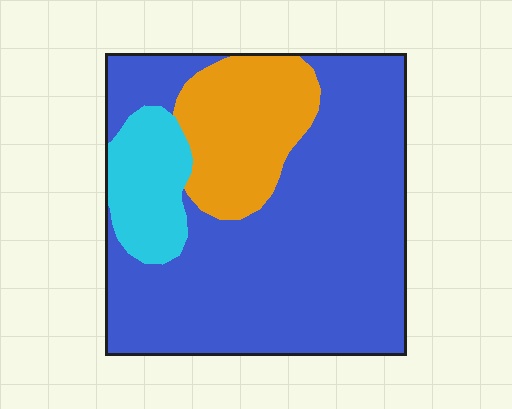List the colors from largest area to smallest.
From largest to smallest: blue, orange, cyan.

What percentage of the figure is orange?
Orange covers around 20% of the figure.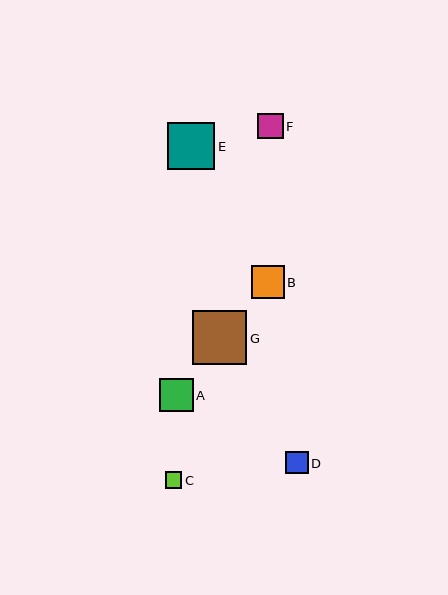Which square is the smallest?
Square C is the smallest with a size of approximately 16 pixels.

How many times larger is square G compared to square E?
Square G is approximately 1.1 times the size of square E.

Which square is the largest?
Square G is the largest with a size of approximately 54 pixels.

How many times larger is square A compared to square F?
Square A is approximately 1.3 times the size of square F.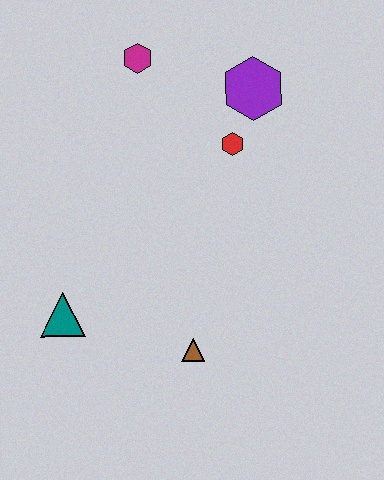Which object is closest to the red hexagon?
The purple hexagon is closest to the red hexagon.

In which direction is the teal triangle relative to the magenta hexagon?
The teal triangle is below the magenta hexagon.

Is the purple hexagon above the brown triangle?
Yes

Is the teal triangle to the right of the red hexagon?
No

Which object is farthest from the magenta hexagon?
The brown triangle is farthest from the magenta hexagon.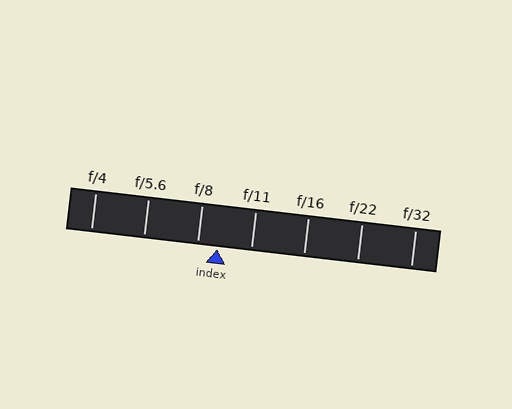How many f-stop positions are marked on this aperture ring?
There are 7 f-stop positions marked.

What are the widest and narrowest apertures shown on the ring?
The widest aperture shown is f/4 and the narrowest is f/32.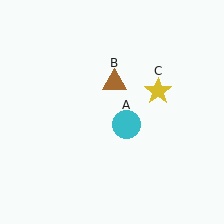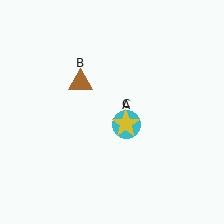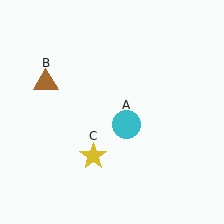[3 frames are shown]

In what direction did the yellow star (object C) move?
The yellow star (object C) moved down and to the left.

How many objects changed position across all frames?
2 objects changed position: brown triangle (object B), yellow star (object C).